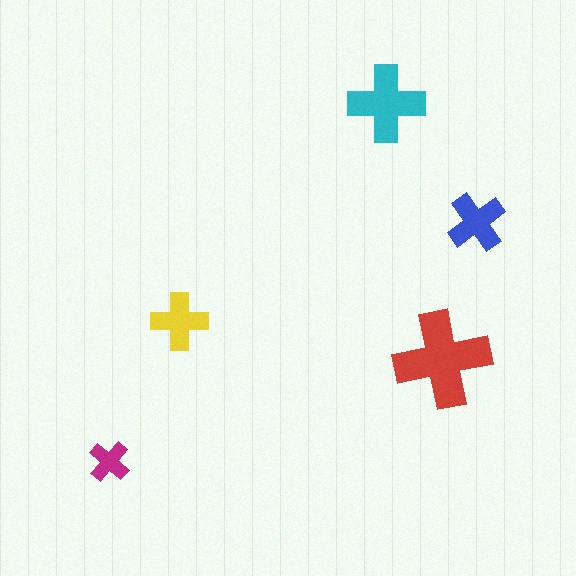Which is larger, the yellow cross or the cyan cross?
The cyan one.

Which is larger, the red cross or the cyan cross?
The red one.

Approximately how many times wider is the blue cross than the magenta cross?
About 1.5 times wider.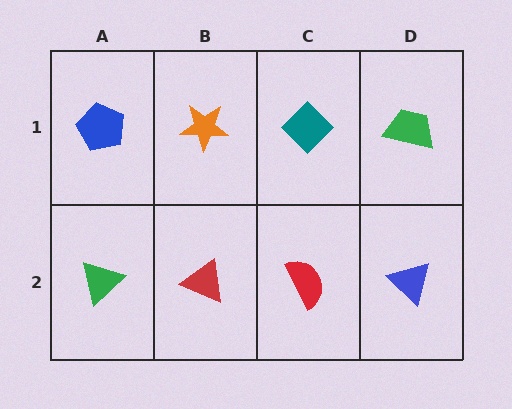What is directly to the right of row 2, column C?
A blue triangle.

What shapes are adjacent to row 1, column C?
A red semicircle (row 2, column C), an orange star (row 1, column B), a green trapezoid (row 1, column D).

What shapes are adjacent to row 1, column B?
A red triangle (row 2, column B), a blue pentagon (row 1, column A), a teal diamond (row 1, column C).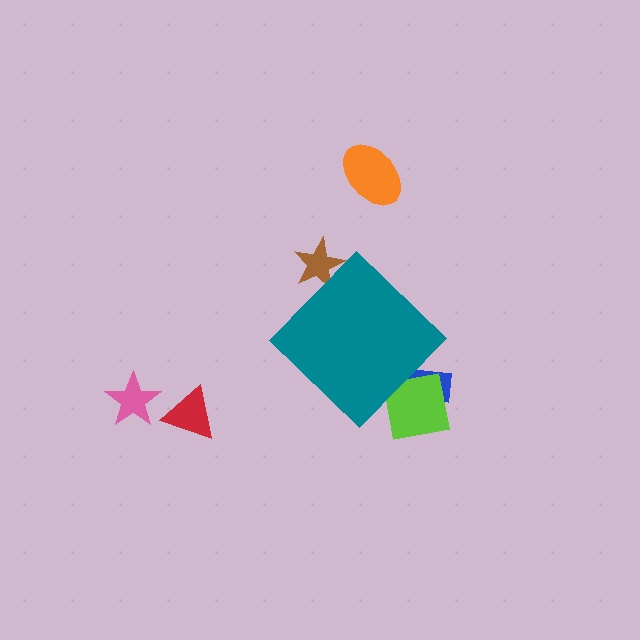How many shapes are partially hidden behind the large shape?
3 shapes are partially hidden.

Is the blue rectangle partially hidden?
Yes, the blue rectangle is partially hidden behind the teal diamond.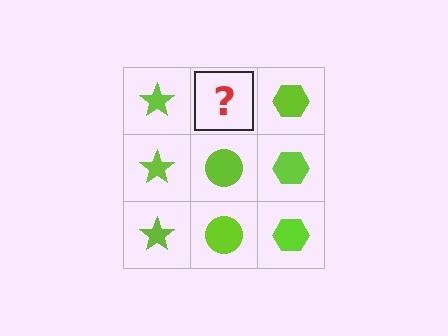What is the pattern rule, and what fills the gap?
The rule is that each column has a consistent shape. The gap should be filled with a lime circle.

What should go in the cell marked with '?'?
The missing cell should contain a lime circle.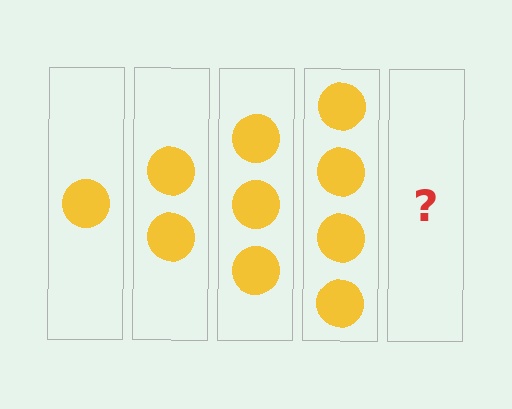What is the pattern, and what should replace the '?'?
The pattern is that each step adds one more circle. The '?' should be 5 circles.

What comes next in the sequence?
The next element should be 5 circles.